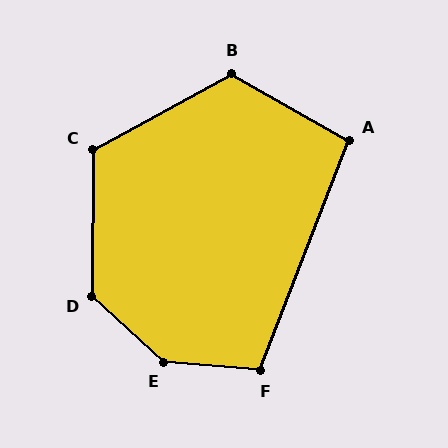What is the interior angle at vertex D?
Approximately 132 degrees (obtuse).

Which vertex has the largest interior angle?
E, at approximately 142 degrees.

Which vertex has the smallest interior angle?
A, at approximately 98 degrees.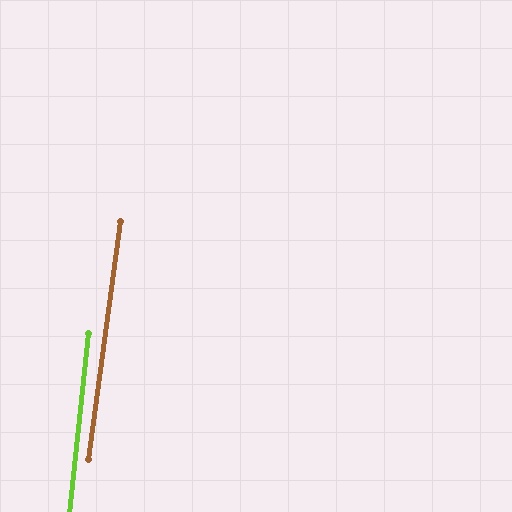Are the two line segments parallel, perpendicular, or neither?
Parallel — their directions differ by only 1.5°.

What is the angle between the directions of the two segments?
Approximately 2 degrees.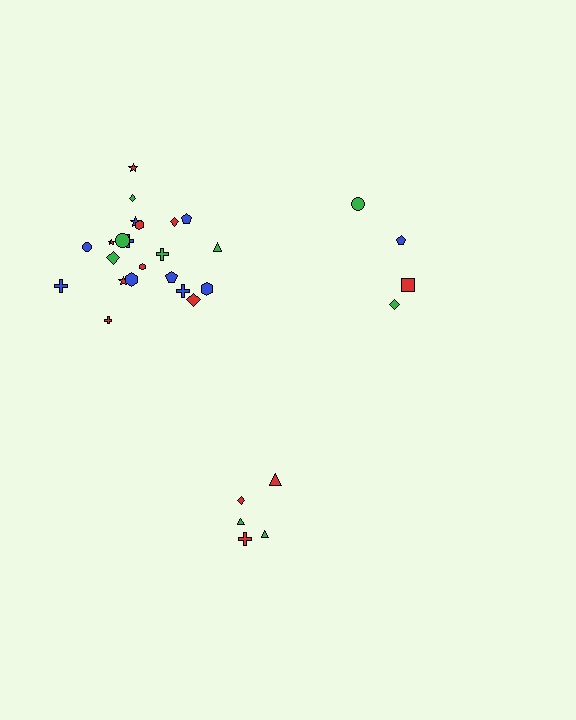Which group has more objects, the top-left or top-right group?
The top-left group.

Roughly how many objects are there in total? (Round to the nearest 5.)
Roughly 30 objects in total.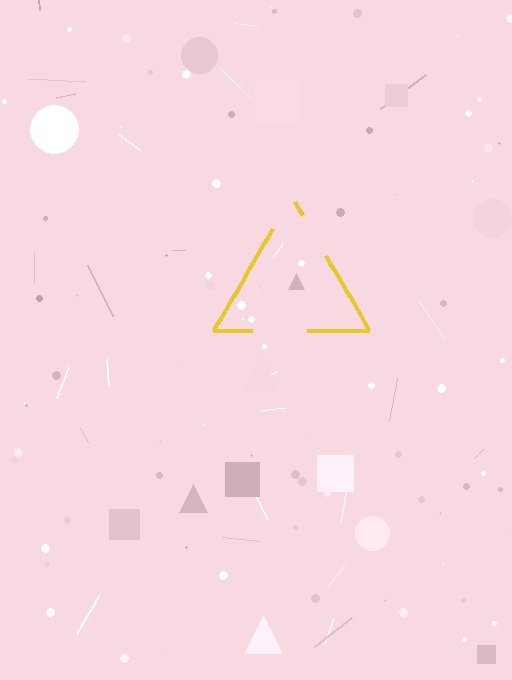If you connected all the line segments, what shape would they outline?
They would outline a triangle.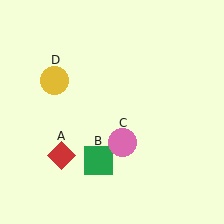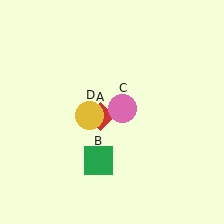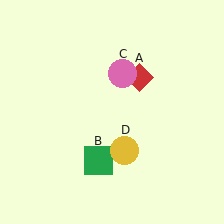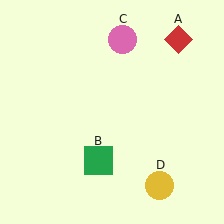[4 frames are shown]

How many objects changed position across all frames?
3 objects changed position: red diamond (object A), pink circle (object C), yellow circle (object D).